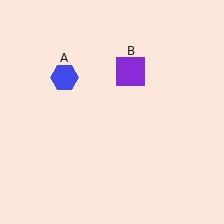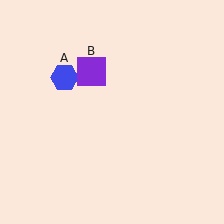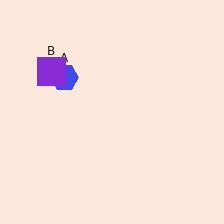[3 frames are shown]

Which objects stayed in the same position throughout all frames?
Blue hexagon (object A) remained stationary.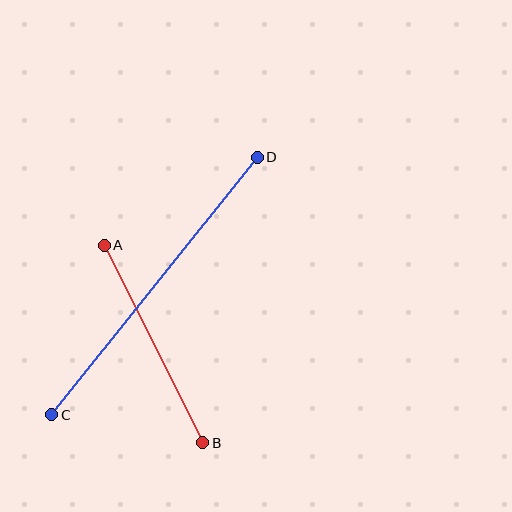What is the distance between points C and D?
The distance is approximately 329 pixels.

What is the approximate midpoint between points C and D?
The midpoint is at approximately (154, 286) pixels.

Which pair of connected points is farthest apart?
Points C and D are farthest apart.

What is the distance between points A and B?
The distance is approximately 221 pixels.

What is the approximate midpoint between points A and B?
The midpoint is at approximately (154, 344) pixels.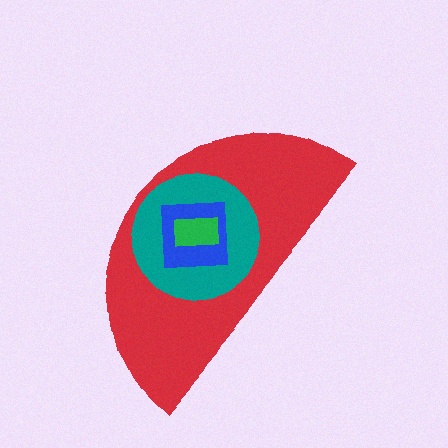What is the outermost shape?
The red semicircle.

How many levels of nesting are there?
4.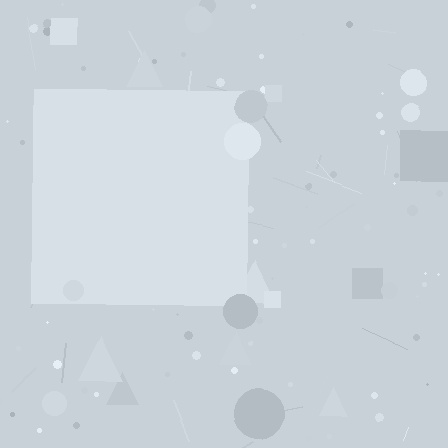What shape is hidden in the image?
A square is hidden in the image.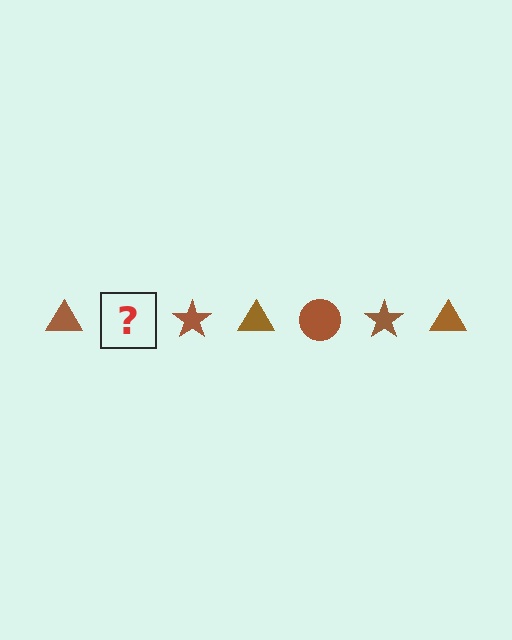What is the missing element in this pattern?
The missing element is a brown circle.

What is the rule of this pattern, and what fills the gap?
The rule is that the pattern cycles through triangle, circle, star shapes in brown. The gap should be filled with a brown circle.